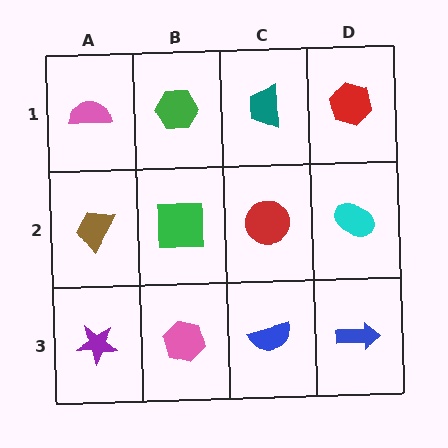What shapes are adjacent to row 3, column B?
A green square (row 2, column B), a purple star (row 3, column A), a blue semicircle (row 3, column C).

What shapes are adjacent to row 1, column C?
A red circle (row 2, column C), a green hexagon (row 1, column B), a red hexagon (row 1, column D).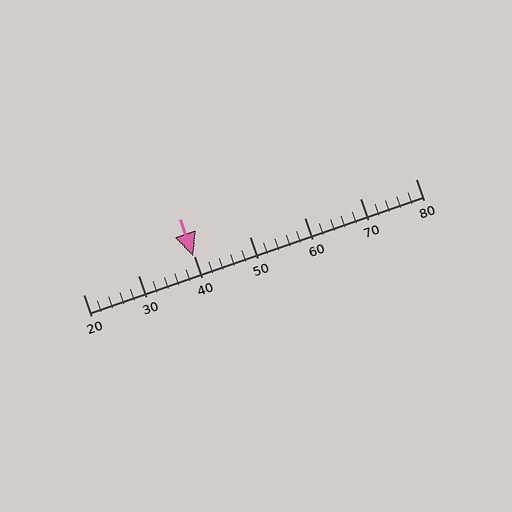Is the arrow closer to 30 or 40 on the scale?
The arrow is closer to 40.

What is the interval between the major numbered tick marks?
The major tick marks are spaced 10 units apart.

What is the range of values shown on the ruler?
The ruler shows values from 20 to 80.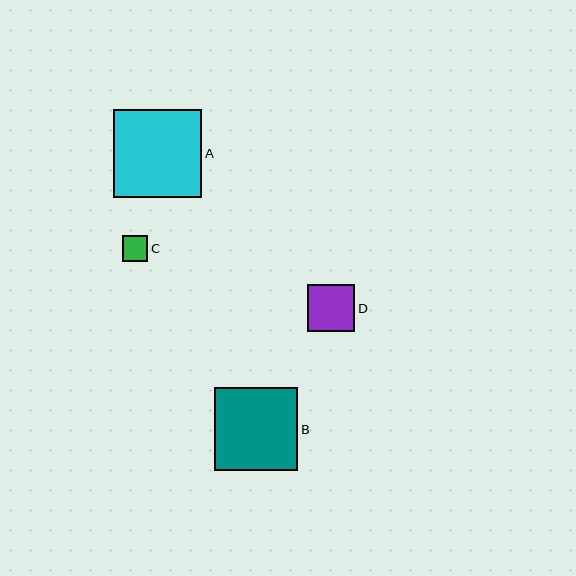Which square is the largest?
Square A is the largest with a size of approximately 88 pixels.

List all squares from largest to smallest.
From largest to smallest: A, B, D, C.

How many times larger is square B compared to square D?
Square B is approximately 1.7 times the size of square D.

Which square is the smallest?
Square C is the smallest with a size of approximately 26 pixels.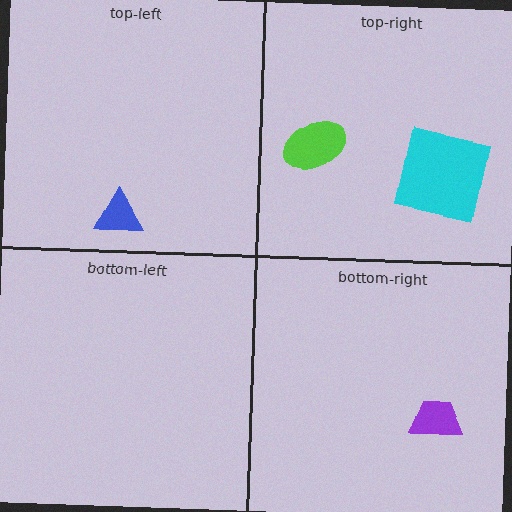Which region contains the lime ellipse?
The top-right region.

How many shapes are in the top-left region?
1.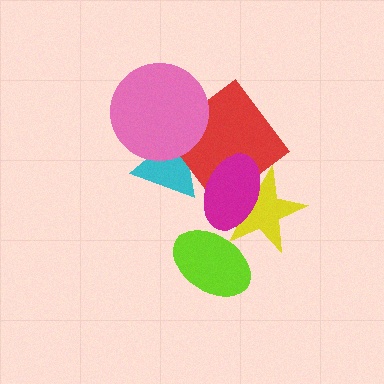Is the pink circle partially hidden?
No, no other shape covers it.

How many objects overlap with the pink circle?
2 objects overlap with the pink circle.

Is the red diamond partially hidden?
Yes, it is partially covered by another shape.